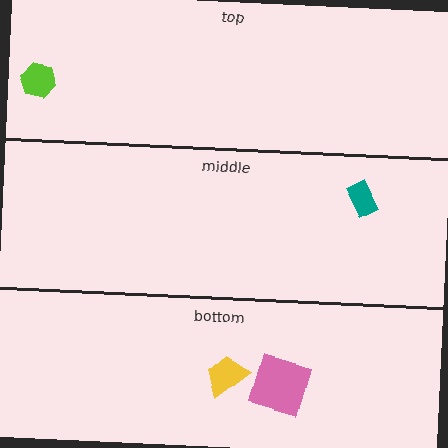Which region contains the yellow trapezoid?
The bottom region.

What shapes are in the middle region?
The teal rectangle.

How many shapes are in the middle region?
1.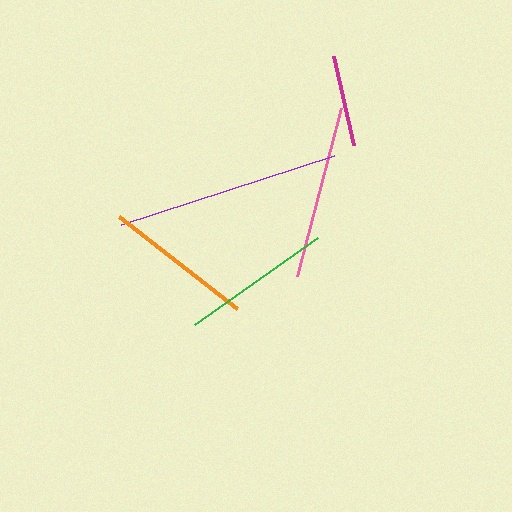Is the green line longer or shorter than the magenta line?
The green line is longer than the magenta line.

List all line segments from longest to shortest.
From longest to shortest: purple, pink, green, orange, magenta.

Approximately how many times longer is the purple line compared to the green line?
The purple line is approximately 1.5 times the length of the green line.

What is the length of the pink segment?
The pink segment is approximately 174 pixels long.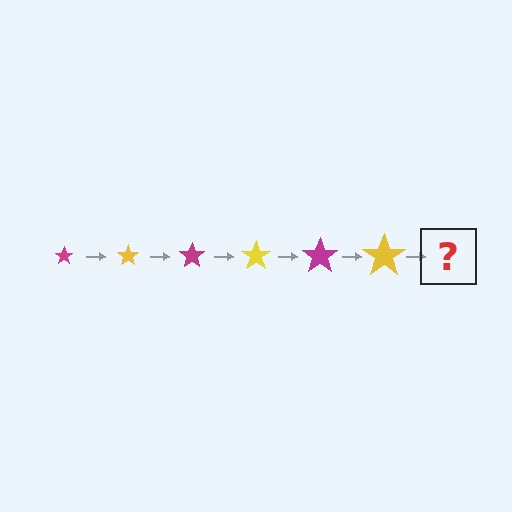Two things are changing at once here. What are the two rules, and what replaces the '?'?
The two rules are that the star grows larger each step and the color cycles through magenta and yellow. The '?' should be a magenta star, larger than the previous one.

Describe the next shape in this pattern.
It should be a magenta star, larger than the previous one.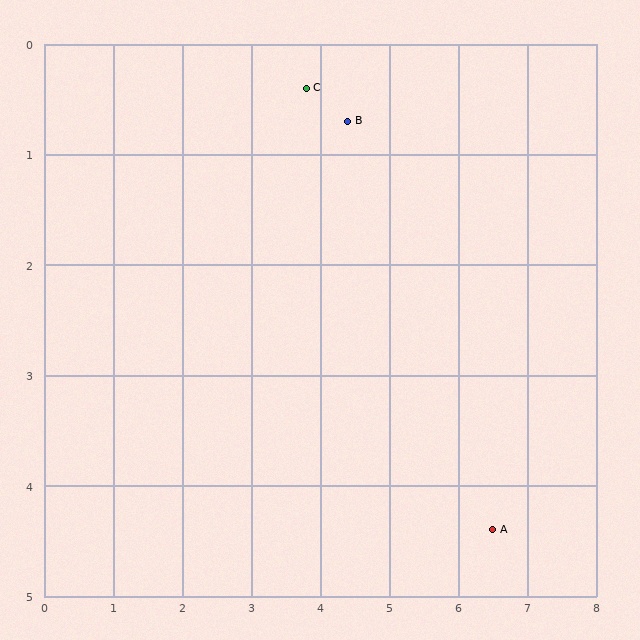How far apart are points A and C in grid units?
Points A and C are about 4.8 grid units apart.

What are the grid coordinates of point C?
Point C is at approximately (3.8, 0.4).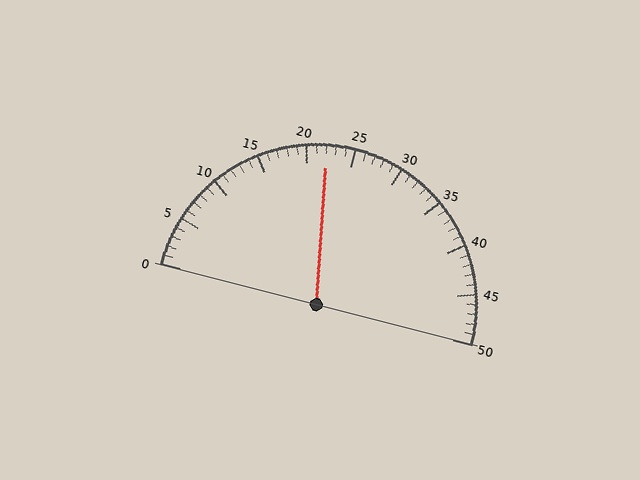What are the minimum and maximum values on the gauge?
The gauge ranges from 0 to 50.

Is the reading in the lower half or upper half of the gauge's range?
The reading is in the lower half of the range (0 to 50).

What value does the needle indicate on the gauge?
The needle indicates approximately 22.